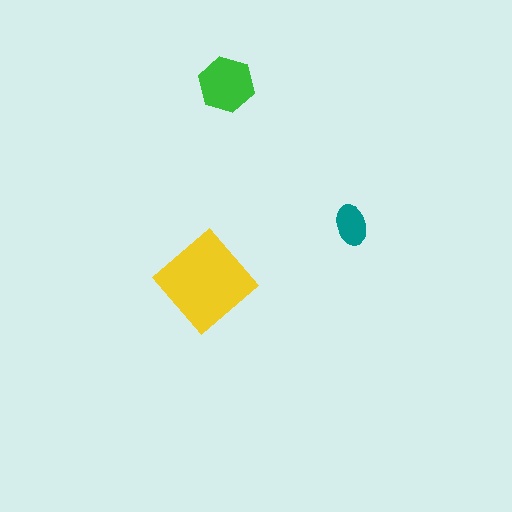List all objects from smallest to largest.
The teal ellipse, the green hexagon, the yellow diamond.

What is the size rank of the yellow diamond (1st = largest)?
1st.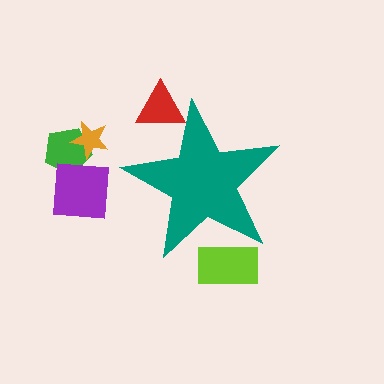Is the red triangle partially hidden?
Yes, the red triangle is partially hidden behind the teal star.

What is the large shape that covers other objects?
A teal star.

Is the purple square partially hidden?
No, the purple square is fully visible.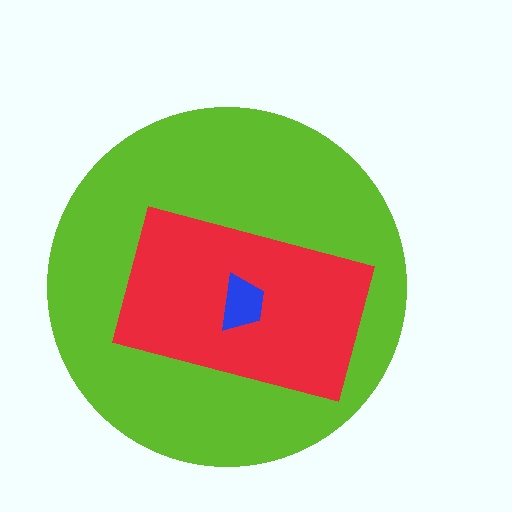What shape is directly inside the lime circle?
The red rectangle.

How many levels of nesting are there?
3.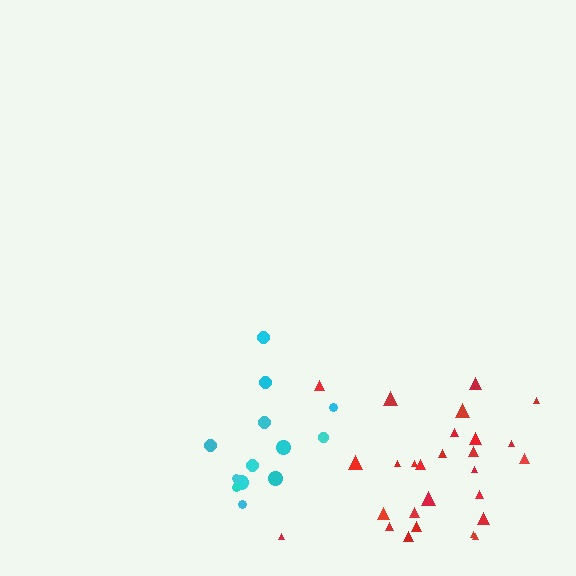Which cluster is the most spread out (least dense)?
Red.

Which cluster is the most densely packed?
Cyan.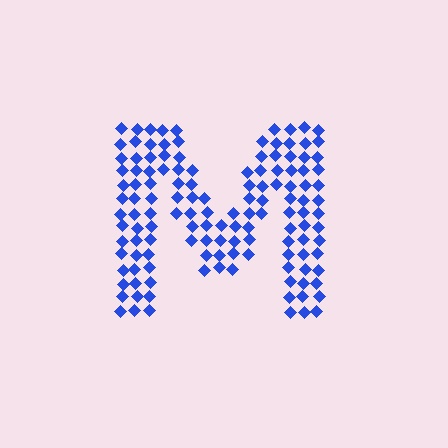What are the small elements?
The small elements are diamonds.